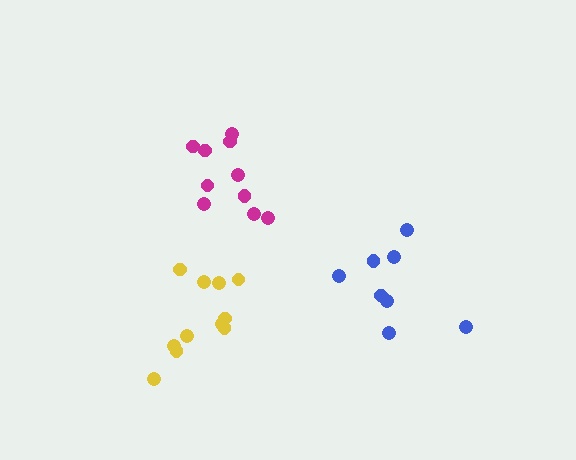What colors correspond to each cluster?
The clusters are colored: magenta, blue, yellow.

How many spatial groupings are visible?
There are 3 spatial groupings.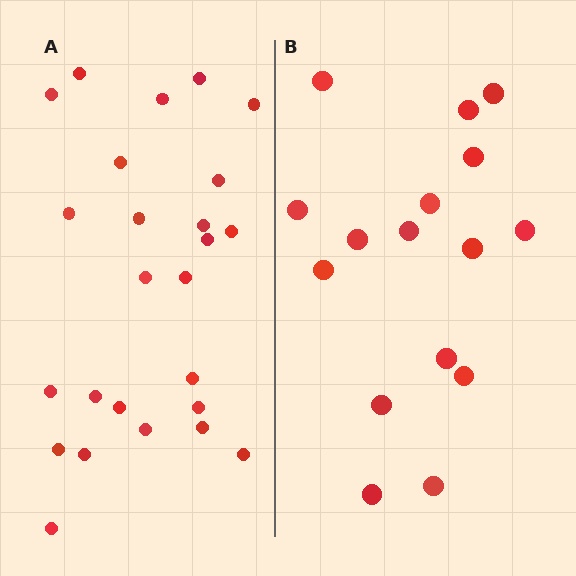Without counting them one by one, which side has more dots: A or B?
Region A (the left region) has more dots.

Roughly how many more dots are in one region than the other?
Region A has roughly 8 or so more dots than region B.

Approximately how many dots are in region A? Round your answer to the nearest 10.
About 20 dots. (The exact count is 25, which rounds to 20.)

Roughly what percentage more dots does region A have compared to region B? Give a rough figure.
About 55% more.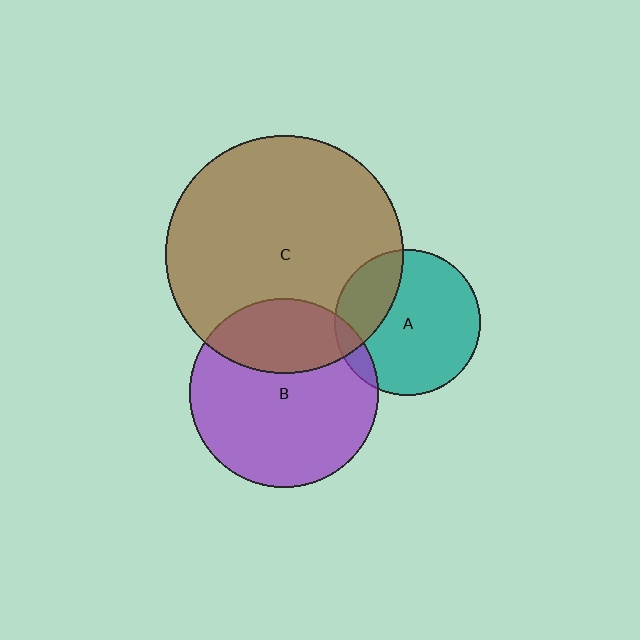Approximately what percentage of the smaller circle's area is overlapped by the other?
Approximately 30%.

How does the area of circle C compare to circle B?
Approximately 1.6 times.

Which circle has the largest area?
Circle C (brown).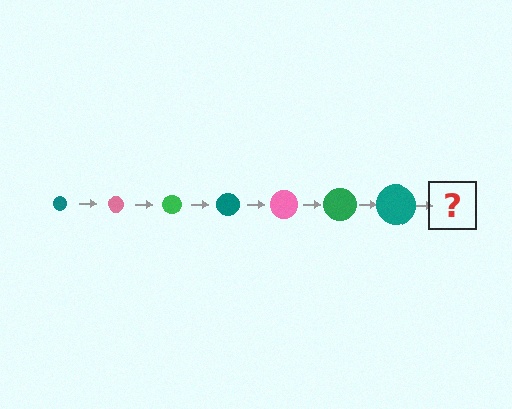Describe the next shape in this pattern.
It should be a pink circle, larger than the previous one.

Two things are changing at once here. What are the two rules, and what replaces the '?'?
The two rules are that the circle grows larger each step and the color cycles through teal, pink, and green. The '?' should be a pink circle, larger than the previous one.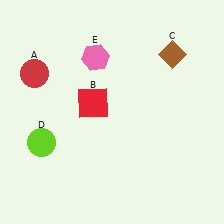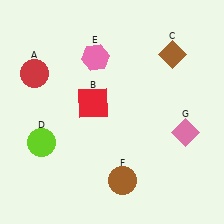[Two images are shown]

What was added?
A brown circle (F), a pink diamond (G) were added in Image 2.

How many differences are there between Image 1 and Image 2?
There are 2 differences between the two images.